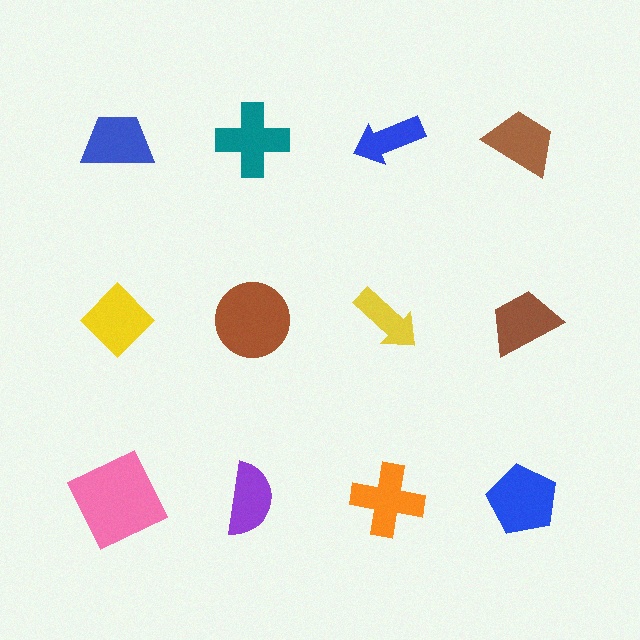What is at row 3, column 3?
An orange cross.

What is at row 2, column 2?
A brown circle.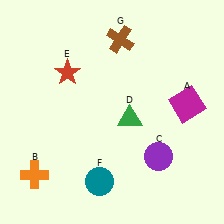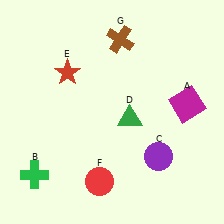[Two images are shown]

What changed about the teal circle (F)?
In Image 1, F is teal. In Image 2, it changed to red.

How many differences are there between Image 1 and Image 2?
There are 2 differences between the two images.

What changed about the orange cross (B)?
In Image 1, B is orange. In Image 2, it changed to green.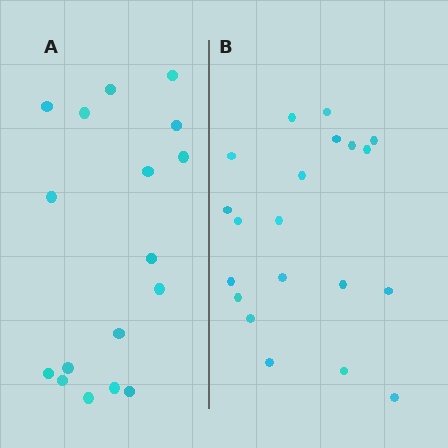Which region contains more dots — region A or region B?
Region B (the right region) has more dots.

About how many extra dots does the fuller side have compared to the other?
Region B has just a few more — roughly 2 or 3 more dots than region A.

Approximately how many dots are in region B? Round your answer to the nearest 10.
About 20 dots.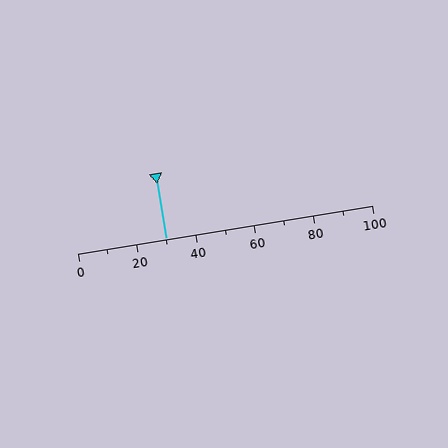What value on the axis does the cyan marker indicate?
The marker indicates approximately 30.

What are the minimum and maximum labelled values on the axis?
The axis runs from 0 to 100.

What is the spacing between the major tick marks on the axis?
The major ticks are spaced 20 apart.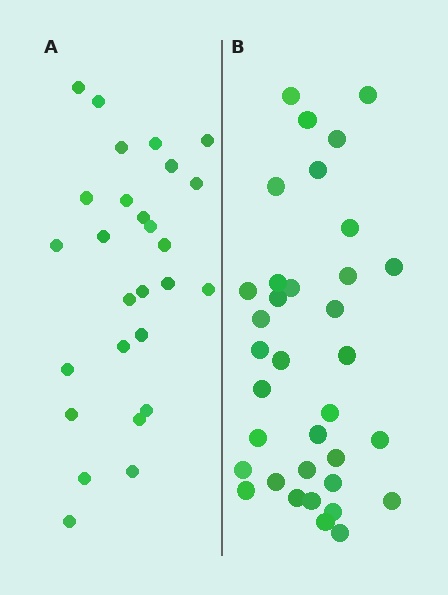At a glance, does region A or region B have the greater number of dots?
Region B (the right region) has more dots.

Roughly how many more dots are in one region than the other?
Region B has roughly 8 or so more dots than region A.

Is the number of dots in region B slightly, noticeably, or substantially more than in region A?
Region B has noticeably more, but not dramatically so. The ratio is roughly 1.3 to 1.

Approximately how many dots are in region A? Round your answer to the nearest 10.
About 30 dots. (The exact count is 27, which rounds to 30.)